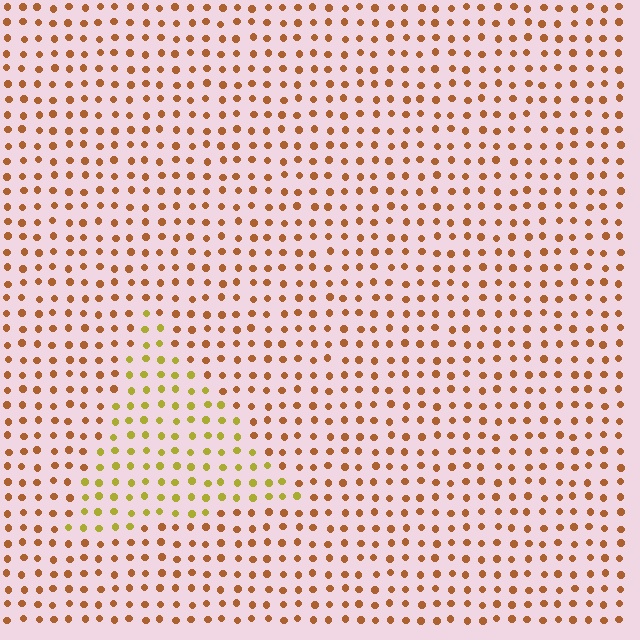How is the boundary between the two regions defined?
The boundary is defined purely by a slight shift in hue (about 38 degrees). Spacing, size, and orientation are identical on both sides.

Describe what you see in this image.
The image is filled with small brown elements in a uniform arrangement. A triangle-shaped region is visible where the elements are tinted to a slightly different hue, forming a subtle color boundary.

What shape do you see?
I see a triangle.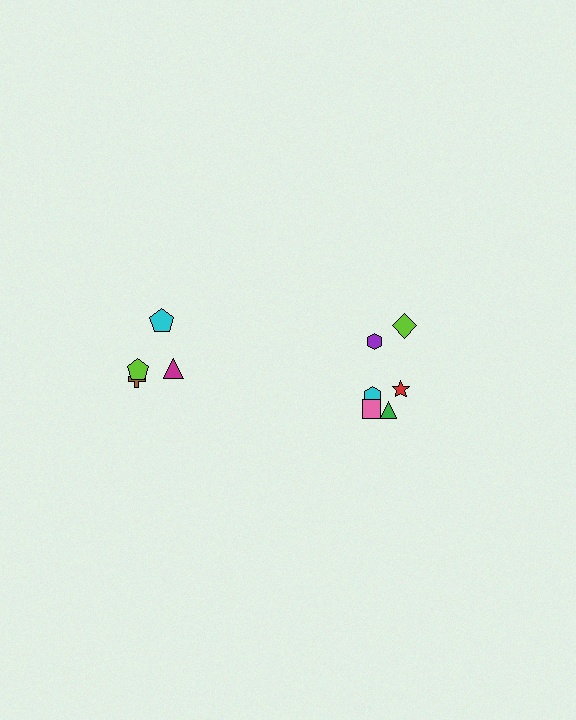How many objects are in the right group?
There are 6 objects.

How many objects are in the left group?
There are 4 objects.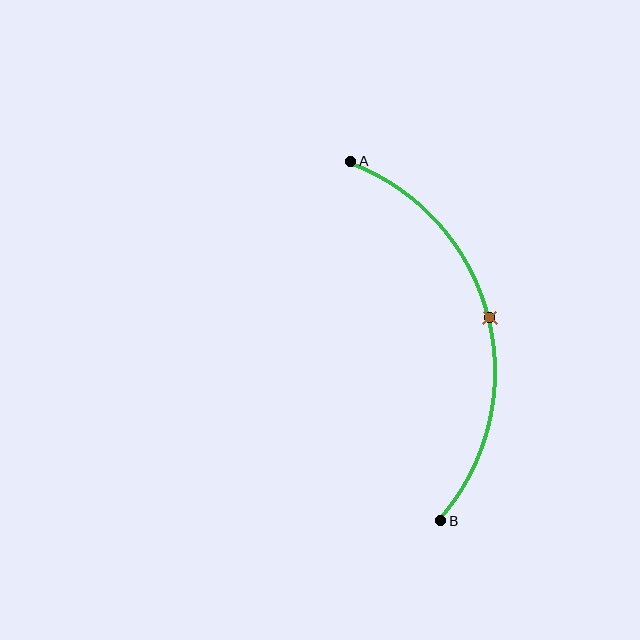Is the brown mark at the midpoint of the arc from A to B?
Yes. The brown mark lies on the arc at equal arc-length from both A and B — it is the arc midpoint.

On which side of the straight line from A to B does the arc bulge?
The arc bulges to the right of the straight line connecting A and B.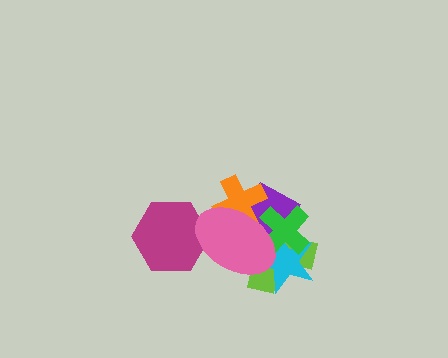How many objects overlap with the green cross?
4 objects overlap with the green cross.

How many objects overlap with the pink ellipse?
6 objects overlap with the pink ellipse.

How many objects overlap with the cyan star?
4 objects overlap with the cyan star.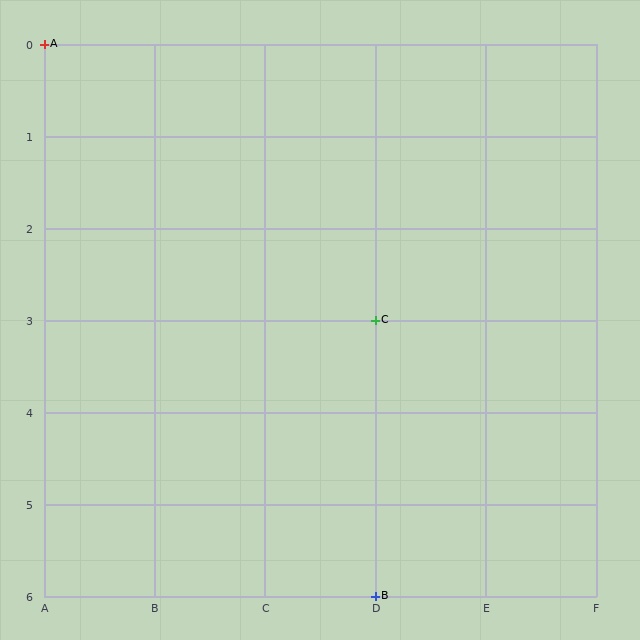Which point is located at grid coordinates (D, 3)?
Point C is at (D, 3).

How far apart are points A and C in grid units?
Points A and C are 3 columns and 3 rows apart (about 4.2 grid units diagonally).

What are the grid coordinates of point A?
Point A is at grid coordinates (A, 0).